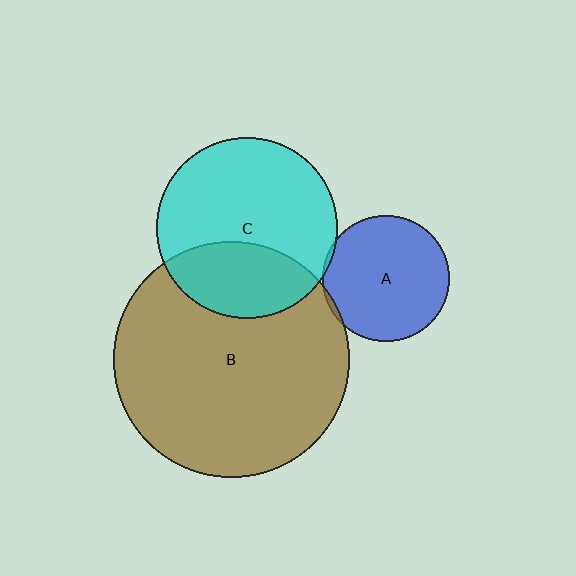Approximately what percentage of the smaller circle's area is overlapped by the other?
Approximately 5%.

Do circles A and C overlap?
Yes.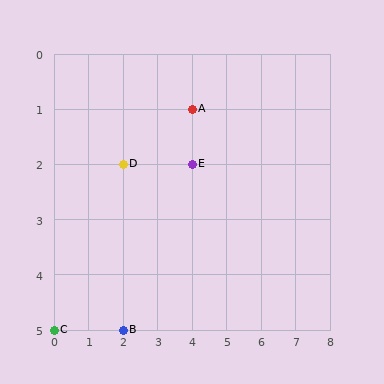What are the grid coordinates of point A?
Point A is at grid coordinates (4, 1).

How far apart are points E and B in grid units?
Points E and B are 2 columns and 3 rows apart (about 3.6 grid units diagonally).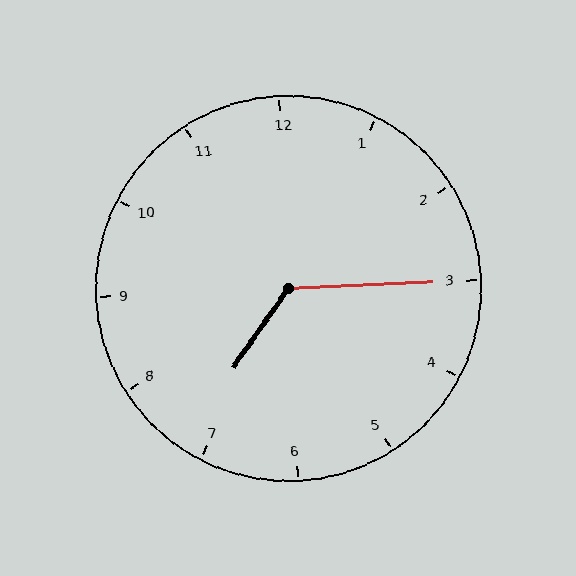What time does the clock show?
7:15.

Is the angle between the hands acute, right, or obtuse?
It is obtuse.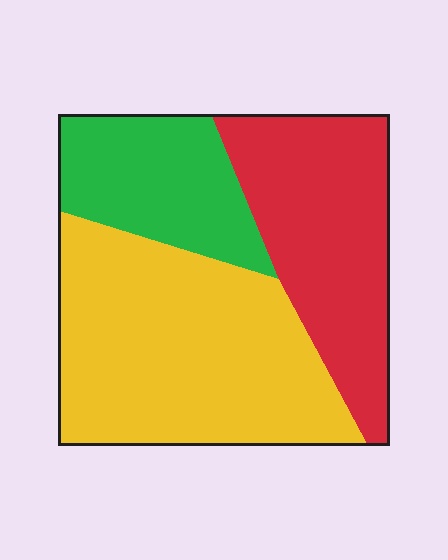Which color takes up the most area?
Yellow, at roughly 45%.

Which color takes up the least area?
Green, at roughly 20%.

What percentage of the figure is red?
Red covers around 30% of the figure.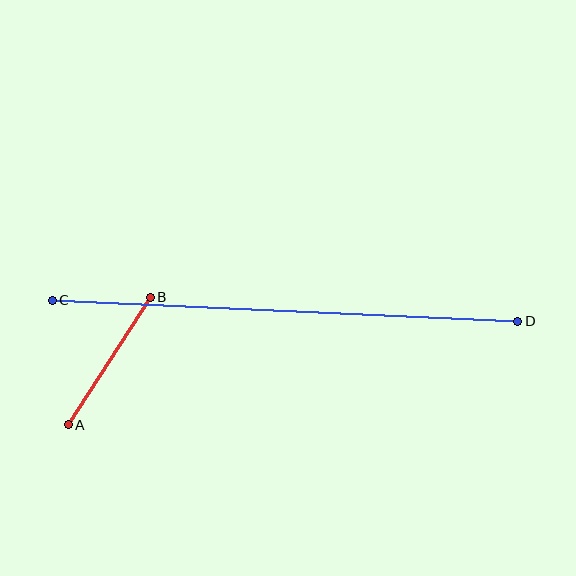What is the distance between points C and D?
The distance is approximately 466 pixels.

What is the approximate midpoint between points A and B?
The midpoint is at approximately (109, 361) pixels.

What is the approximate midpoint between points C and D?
The midpoint is at approximately (285, 311) pixels.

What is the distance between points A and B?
The distance is approximately 151 pixels.